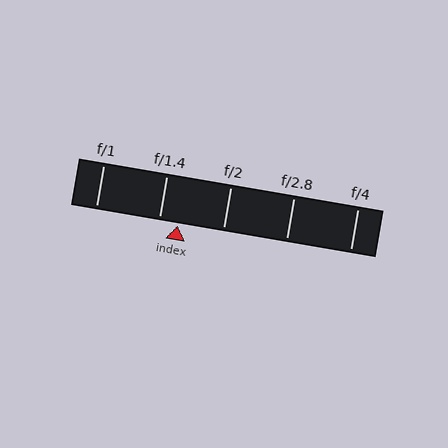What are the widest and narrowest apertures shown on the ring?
The widest aperture shown is f/1 and the narrowest is f/4.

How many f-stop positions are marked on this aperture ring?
There are 5 f-stop positions marked.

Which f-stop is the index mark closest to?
The index mark is closest to f/1.4.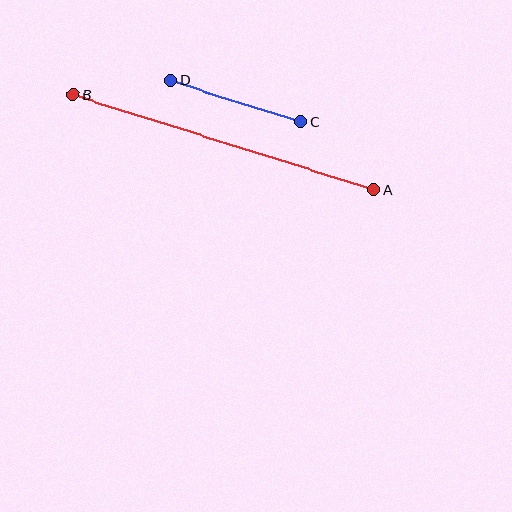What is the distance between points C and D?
The distance is approximately 137 pixels.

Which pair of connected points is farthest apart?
Points A and B are farthest apart.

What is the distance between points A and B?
The distance is approximately 315 pixels.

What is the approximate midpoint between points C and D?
The midpoint is at approximately (236, 101) pixels.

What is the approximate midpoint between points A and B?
The midpoint is at approximately (223, 143) pixels.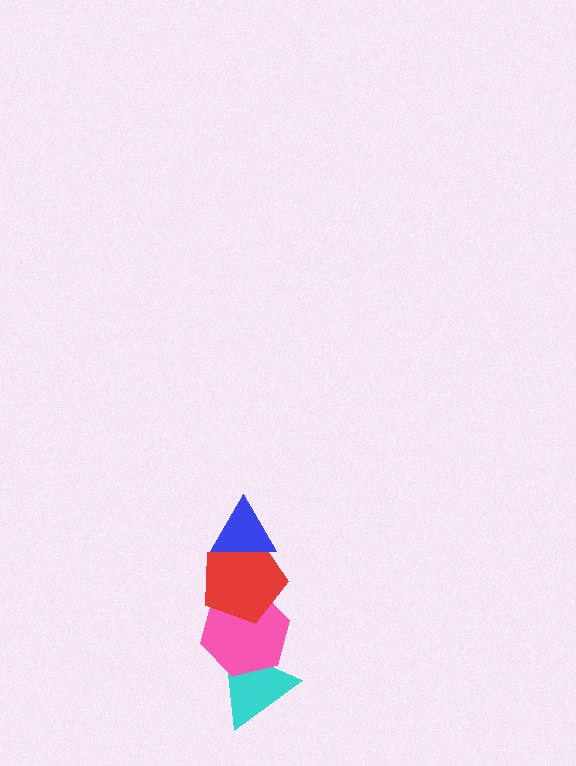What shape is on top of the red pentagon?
The blue triangle is on top of the red pentagon.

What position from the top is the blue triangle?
The blue triangle is 1st from the top.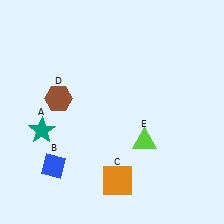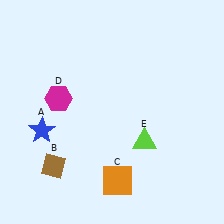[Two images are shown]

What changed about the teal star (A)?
In Image 1, A is teal. In Image 2, it changed to blue.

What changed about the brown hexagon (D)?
In Image 1, D is brown. In Image 2, it changed to magenta.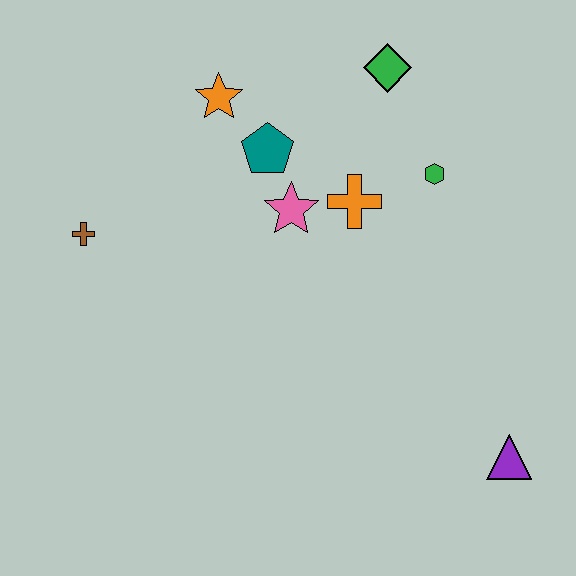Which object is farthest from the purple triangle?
The brown cross is farthest from the purple triangle.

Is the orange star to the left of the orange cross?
Yes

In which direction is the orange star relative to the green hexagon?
The orange star is to the left of the green hexagon.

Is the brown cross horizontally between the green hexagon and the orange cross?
No